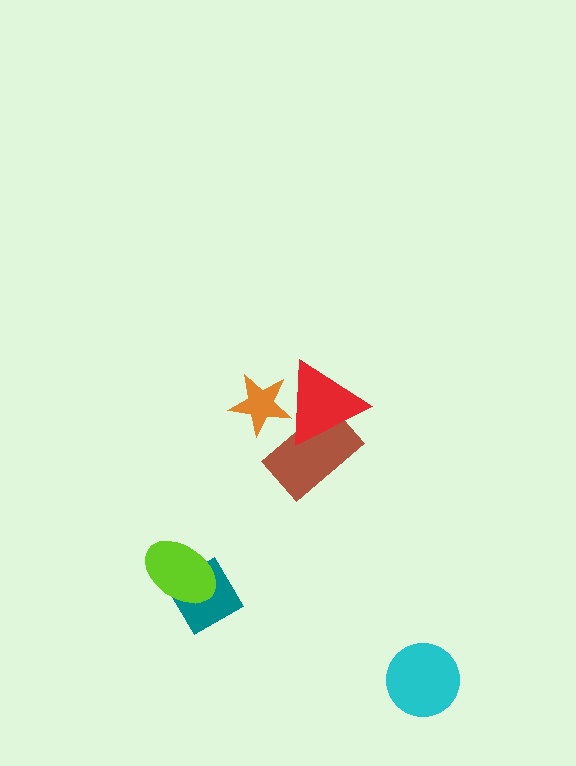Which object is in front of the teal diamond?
The lime ellipse is in front of the teal diamond.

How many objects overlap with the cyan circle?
0 objects overlap with the cyan circle.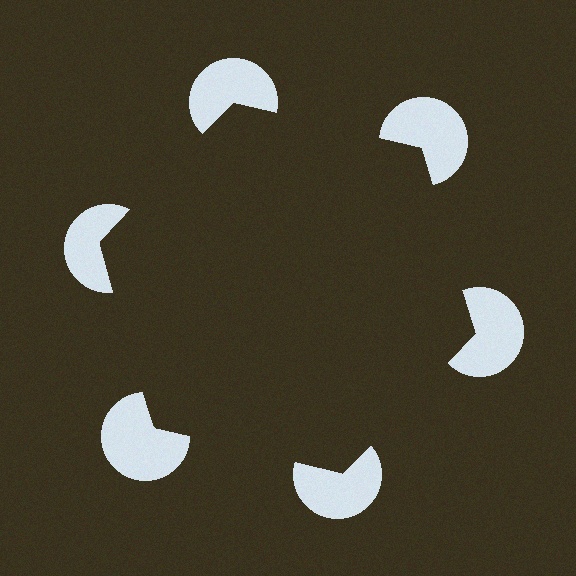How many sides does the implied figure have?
6 sides.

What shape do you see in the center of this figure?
An illusory hexagon — its edges are inferred from the aligned wedge cuts in the pac-man discs, not physically drawn.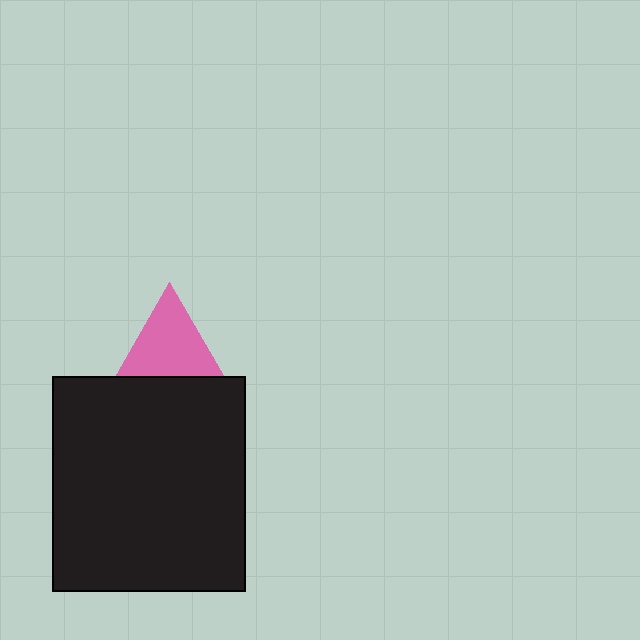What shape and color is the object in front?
The object in front is a black rectangle.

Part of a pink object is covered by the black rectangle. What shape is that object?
It is a triangle.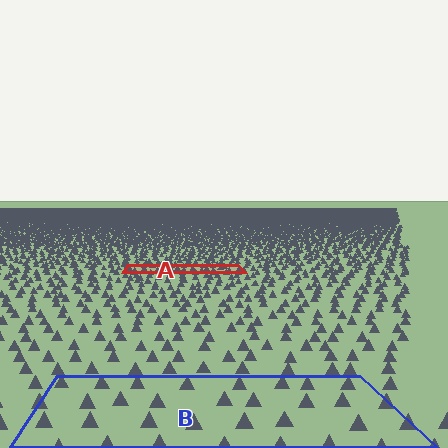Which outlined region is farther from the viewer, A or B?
Region A is farther from the viewer — the texture elements inside it appear smaller and more densely packed.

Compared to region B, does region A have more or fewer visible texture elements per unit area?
Region A has more texture elements per unit area — they are packed more densely because it is farther away.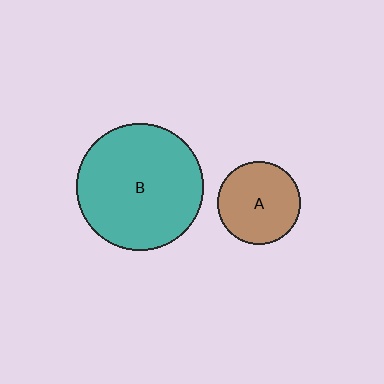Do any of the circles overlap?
No, none of the circles overlap.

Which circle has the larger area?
Circle B (teal).